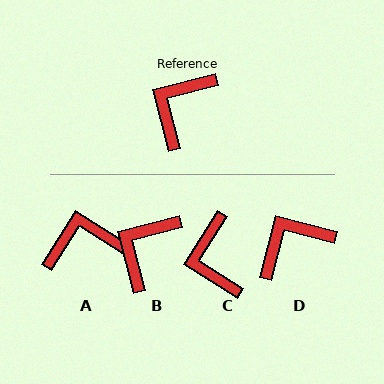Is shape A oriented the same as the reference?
No, it is off by about 47 degrees.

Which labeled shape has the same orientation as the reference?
B.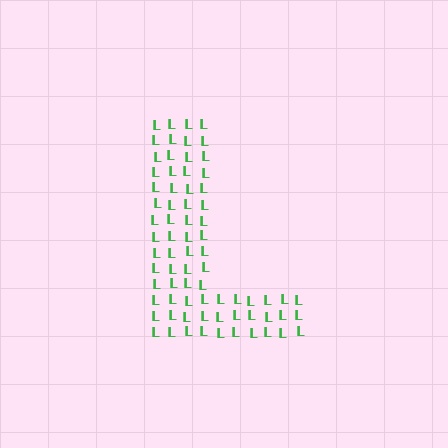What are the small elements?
The small elements are letter L's.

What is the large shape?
The large shape is the letter L.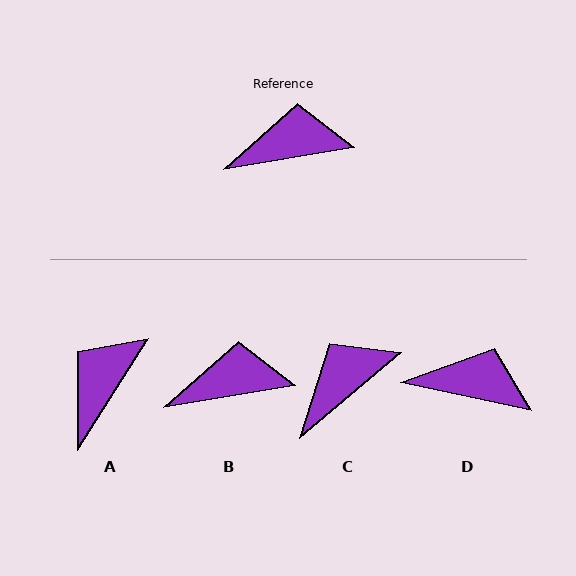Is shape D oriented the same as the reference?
No, it is off by about 22 degrees.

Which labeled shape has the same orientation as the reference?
B.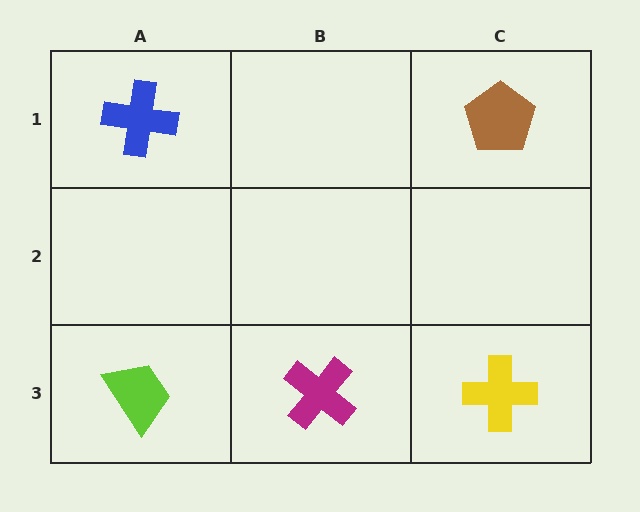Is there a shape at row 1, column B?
No, that cell is empty.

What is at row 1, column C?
A brown pentagon.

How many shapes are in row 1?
2 shapes.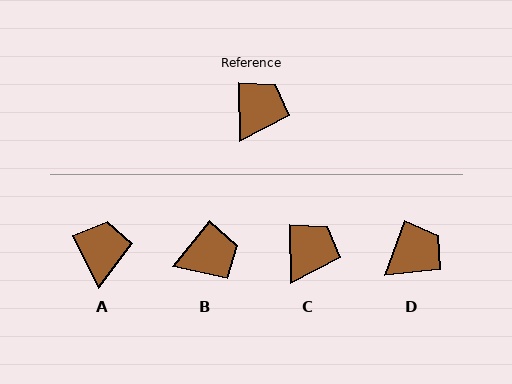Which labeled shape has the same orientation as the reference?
C.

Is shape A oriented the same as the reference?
No, it is off by about 26 degrees.